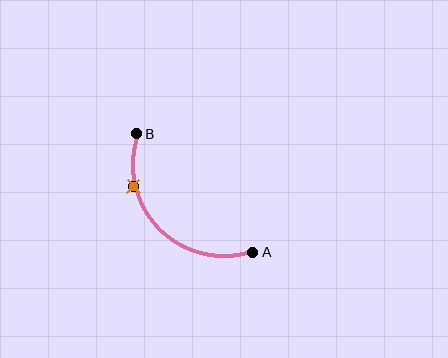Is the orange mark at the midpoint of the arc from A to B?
No. The orange mark lies on the arc but is closer to endpoint B. The arc midpoint would be at the point on the curve equidistant along the arc from both A and B.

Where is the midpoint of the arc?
The arc midpoint is the point on the curve farthest from the straight line joining A and B. It sits below and to the left of that line.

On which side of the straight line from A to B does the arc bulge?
The arc bulges below and to the left of the straight line connecting A and B.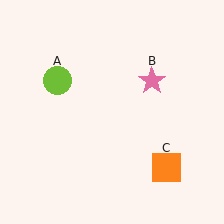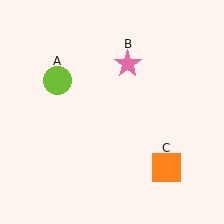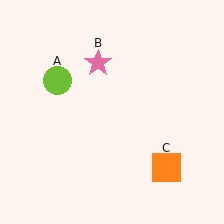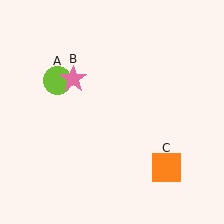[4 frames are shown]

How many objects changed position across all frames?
1 object changed position: pink star (object B).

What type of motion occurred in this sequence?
The pink star (object B) rotated counterclockwise around the center of the scene.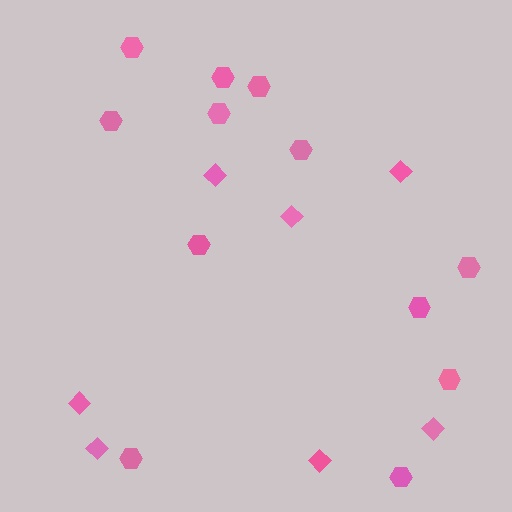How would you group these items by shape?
There are 2 groups: one group of diamonds (7) and one group of hexagons (12).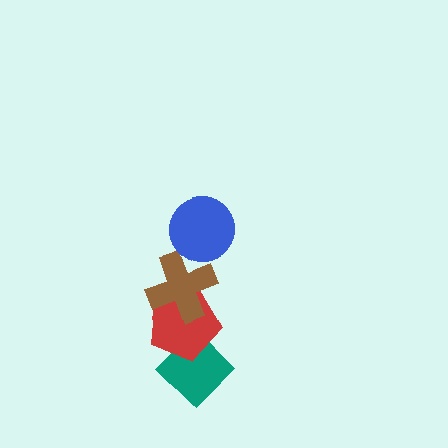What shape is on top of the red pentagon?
The brown cross is on top of the red pentagon.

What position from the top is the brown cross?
The brown cross is 2nd from the top.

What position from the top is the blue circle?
The blue circle is 1st from the top.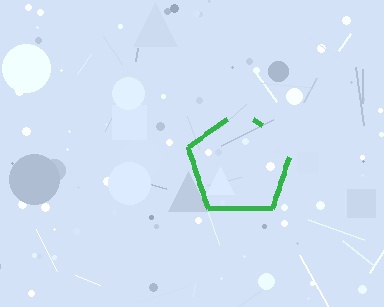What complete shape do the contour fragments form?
The contour fragments form a pentagon.